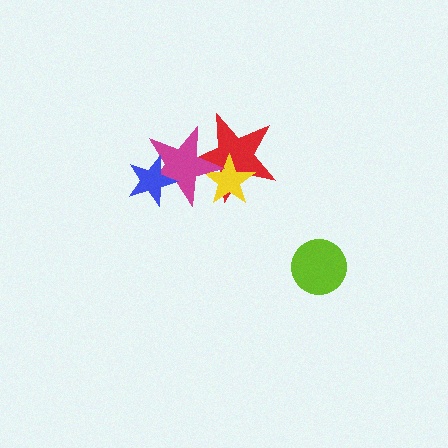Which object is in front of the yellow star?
The magenta star is in front of the yellow star.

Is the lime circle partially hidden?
No, no other shape covers it.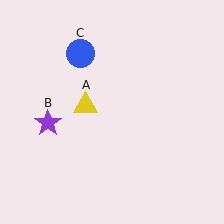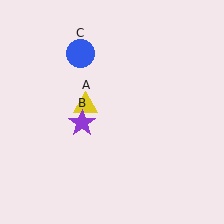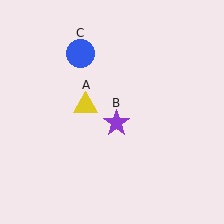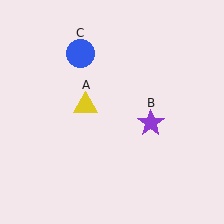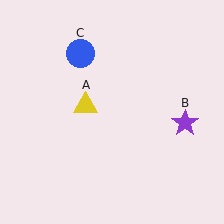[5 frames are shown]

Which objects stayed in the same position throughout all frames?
Yellow triangle (object A) and blue circle (object C) remained stationary.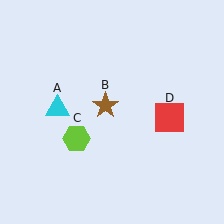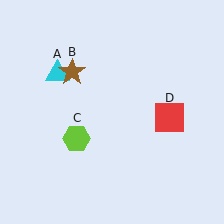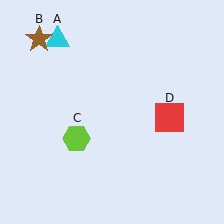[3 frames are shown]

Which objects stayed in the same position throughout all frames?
Lime hexagon (object C) and red square (object D) remained stationary.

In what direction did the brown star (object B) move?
The brown star (object B) moved up and to the left.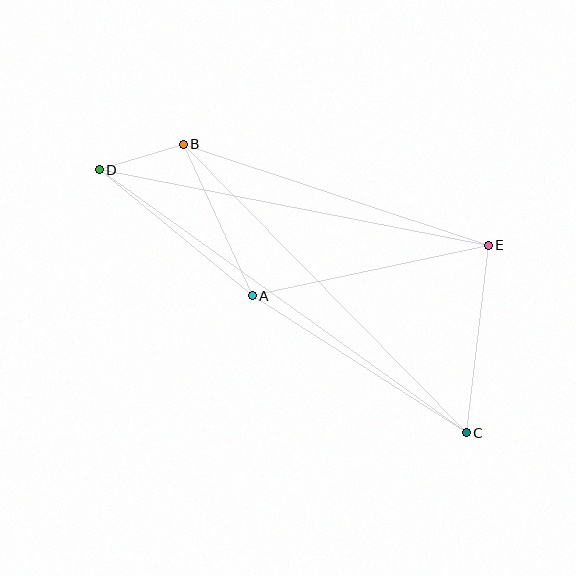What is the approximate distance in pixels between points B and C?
The distance between B and C is approximately 404 pixels.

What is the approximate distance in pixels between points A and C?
The distance between A and C is approximately 254 pixels.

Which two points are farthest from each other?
Points C and D are farthest from each other.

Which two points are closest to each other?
Points B and D are closest to each other.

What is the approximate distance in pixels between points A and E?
The distance between A and E is approximately 241 pixels.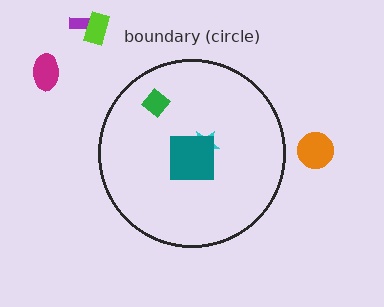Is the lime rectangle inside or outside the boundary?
Outside.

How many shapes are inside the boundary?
3 inside, 4 outside.